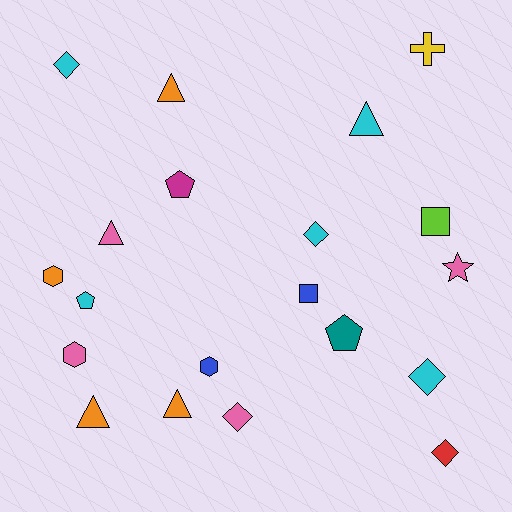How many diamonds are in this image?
There are 5 diamonds.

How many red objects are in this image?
There is 1 red object.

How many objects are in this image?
There are 20 objects.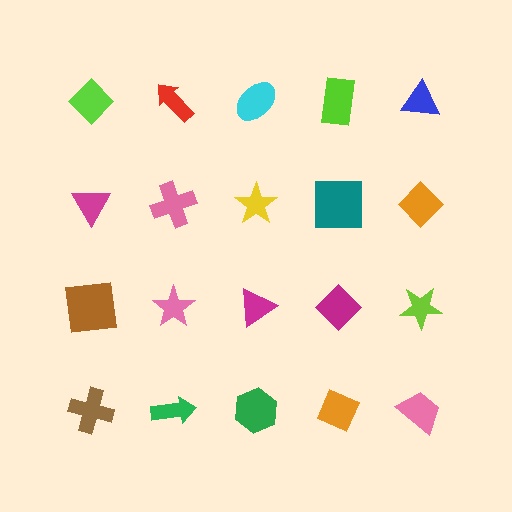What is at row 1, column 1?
A lime diamond.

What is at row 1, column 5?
A blue triangle.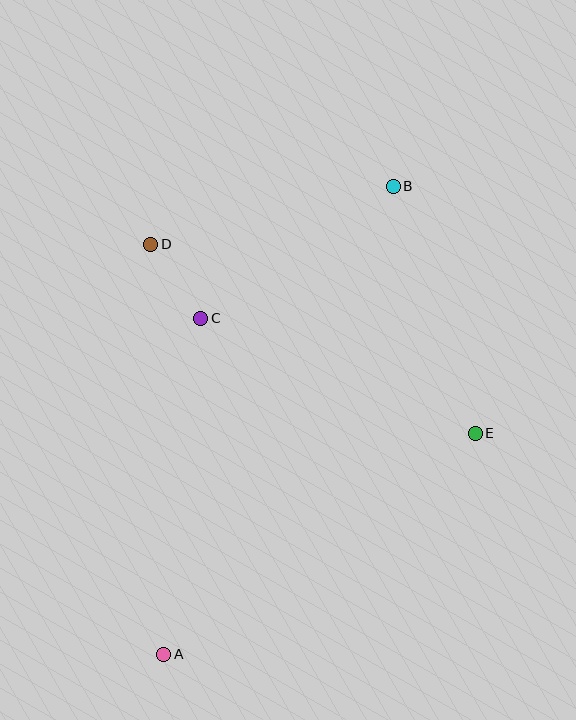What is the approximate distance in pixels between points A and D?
The distance between A and D is approximately 410 pixels.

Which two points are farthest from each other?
Points A and B are farthest from each other.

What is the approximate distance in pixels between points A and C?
The distance between A and C is approximately 338 pixels.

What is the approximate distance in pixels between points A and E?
The distance between A and E is approximately 382 pixels.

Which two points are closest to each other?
Points C and D are closest to each other.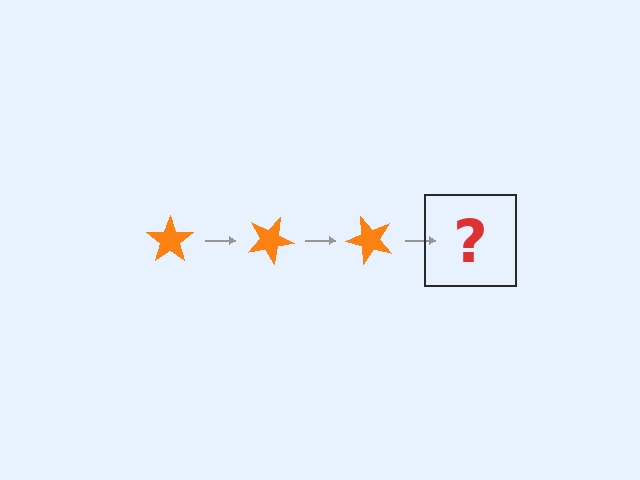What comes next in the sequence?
The next element should be an orange star rotated 75 degrees.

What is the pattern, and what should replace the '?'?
The pattern is that the star rotates 25 degrees each step. The '?' should be an orange star rotated 75 degrees.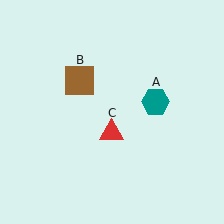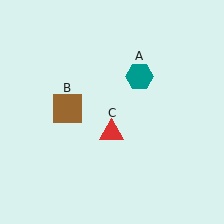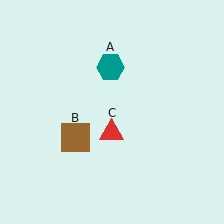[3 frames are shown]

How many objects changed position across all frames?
2 objects changed position: teal hexagon (object A), brown square (object B).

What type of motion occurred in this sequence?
The teal hexagon (object A), brown square (object B) rotated counterclockwise around the center of the scene.